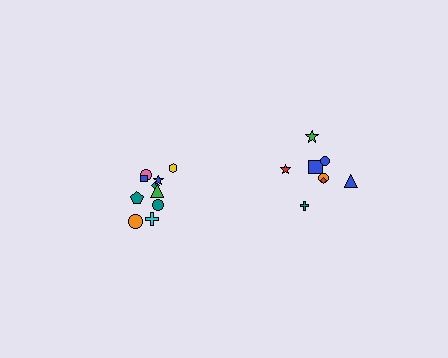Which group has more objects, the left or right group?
The left group.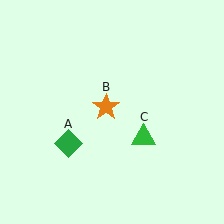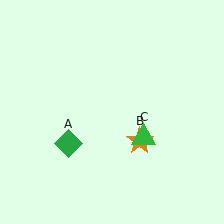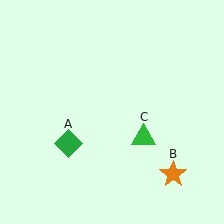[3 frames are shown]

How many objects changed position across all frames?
1 object changed position: orange star (object B).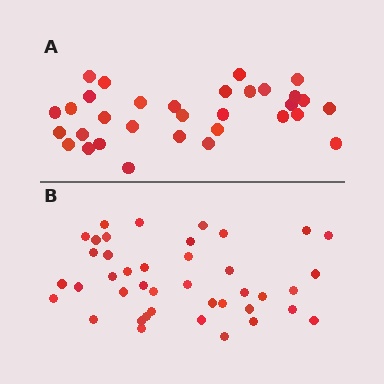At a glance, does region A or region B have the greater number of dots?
Region B (the bottom region) has more dots.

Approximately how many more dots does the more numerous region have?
Region B has roughly 8 or so more dots than region A.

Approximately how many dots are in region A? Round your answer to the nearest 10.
About 30 dots. (The exact count is 32, which rounds to 30.)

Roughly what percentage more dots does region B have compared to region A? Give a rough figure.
About 30% more.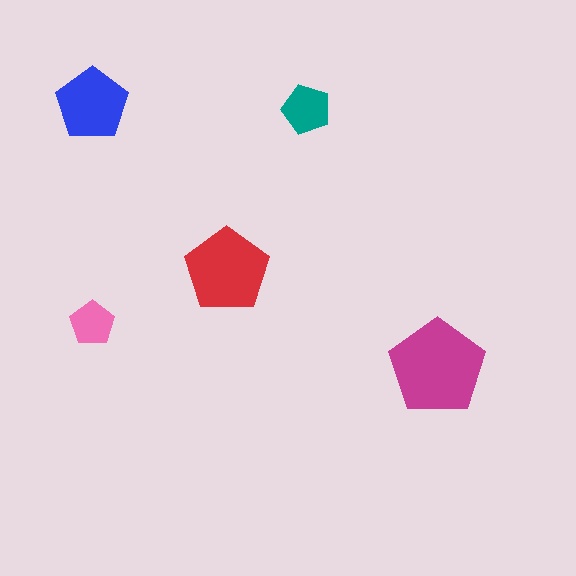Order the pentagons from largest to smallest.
the magenta one, the red one, the blue one, the teal one, the pink one.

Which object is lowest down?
The magenta pentagon is bottommost.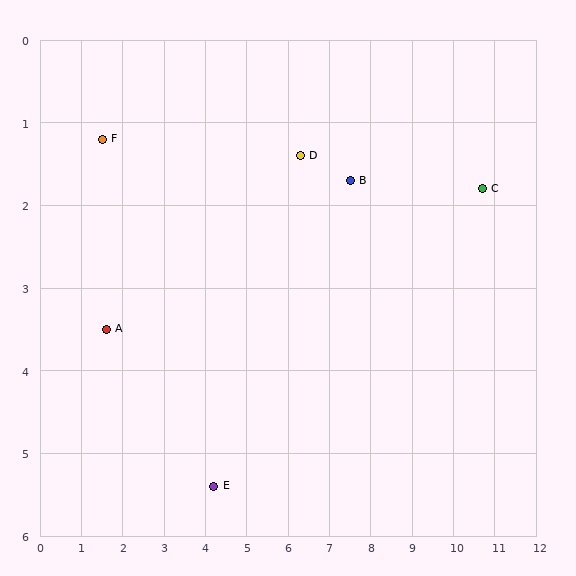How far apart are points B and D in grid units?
Points B and D are about 1.2 grid units apart.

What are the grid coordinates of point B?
Point B is at approximately (7.5, 1.7).